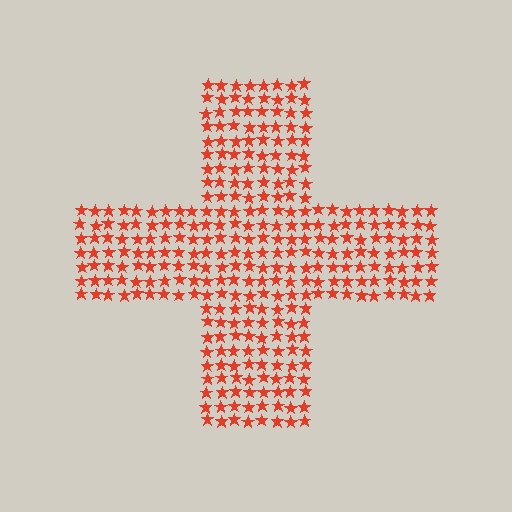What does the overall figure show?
The overall figure shows a cross.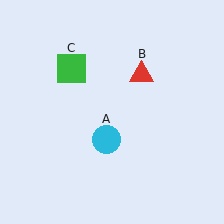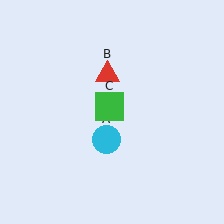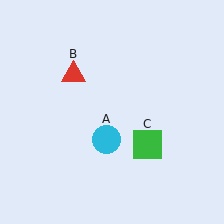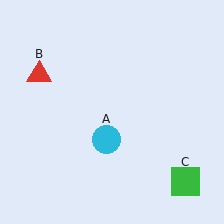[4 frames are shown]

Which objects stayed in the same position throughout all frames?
Cyan circle (object A) remained stationary.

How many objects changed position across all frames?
2 objects changed position: red triangle (object B), green square (object C).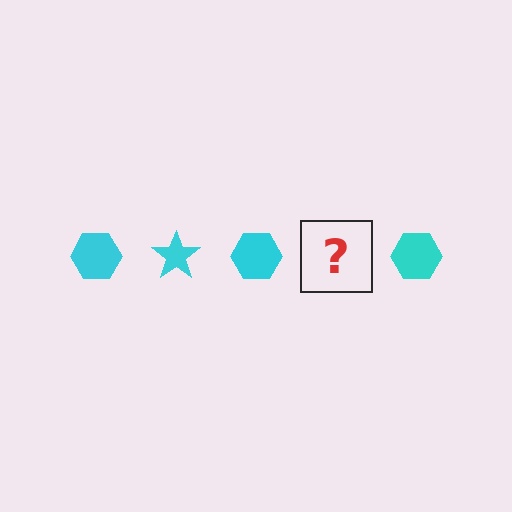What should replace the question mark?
The question mark should be replaced with a cyan star.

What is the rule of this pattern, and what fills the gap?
The rule is that the pattern cycles through hexagon, star shapes in cyan. The gap should be filled with a cyan star.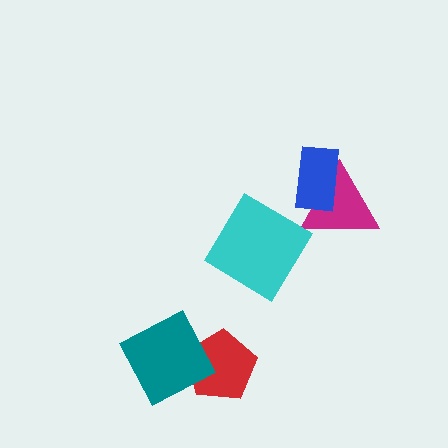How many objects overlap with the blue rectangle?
1 object overlaps with the blue rectangle.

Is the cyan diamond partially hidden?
No, no other shape covers it.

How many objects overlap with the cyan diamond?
0 objects overlap with the cyan diamond.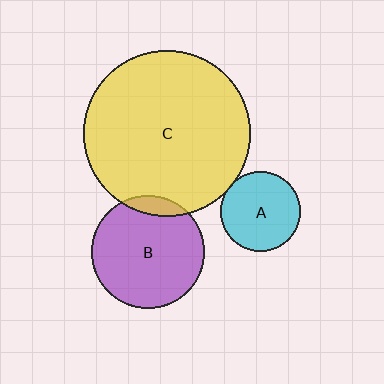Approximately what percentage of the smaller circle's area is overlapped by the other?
Approximately 10%.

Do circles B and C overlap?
Yes.